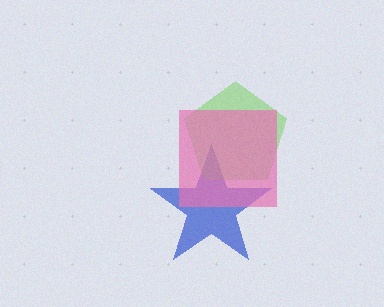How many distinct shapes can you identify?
There are 3 distinct shapes: a blue star, a lime pentagon, a pink square.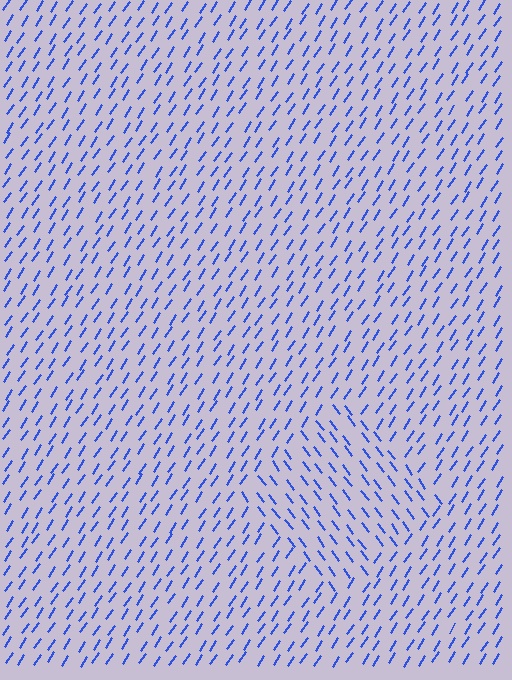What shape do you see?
I see a diamond.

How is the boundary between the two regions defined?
The boundary is defined purely by a change in line orientation (approximately 70 degrees difference). All lines are the same color and thickness.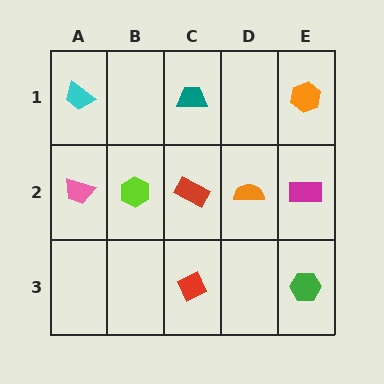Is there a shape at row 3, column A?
No, that cell is empty.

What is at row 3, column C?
A red diamond.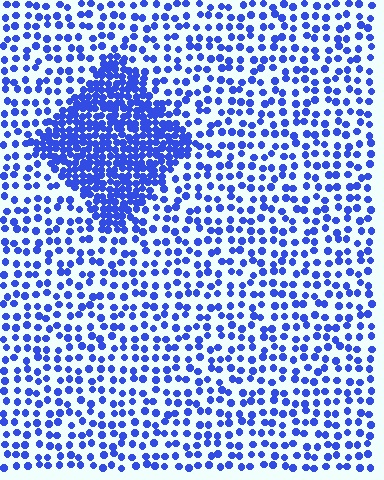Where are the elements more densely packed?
The elements are more densely packed inside the diamond boundary.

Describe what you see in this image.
The image contains small blue elements arranged at two different densities. A diamond-shaped region is visible where the elements are more densely packed than the surrounding area.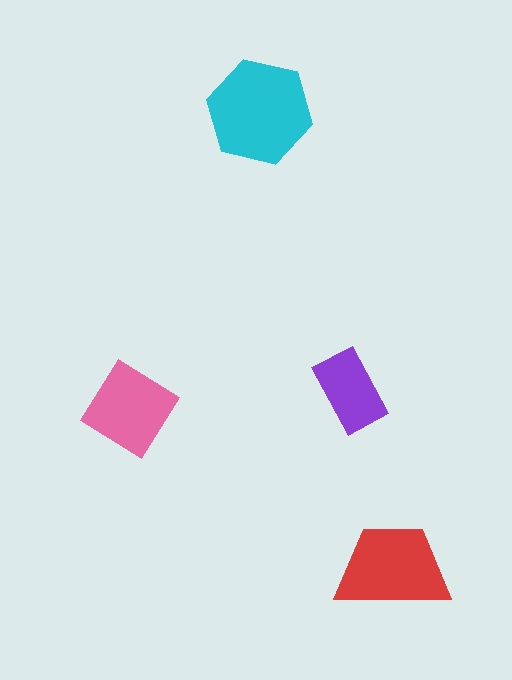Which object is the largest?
The cyan hexagon.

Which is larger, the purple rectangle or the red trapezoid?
The red trapezoid.